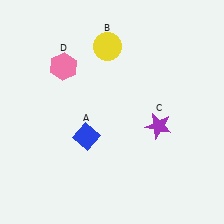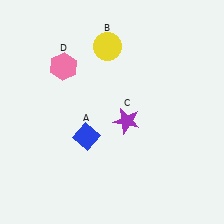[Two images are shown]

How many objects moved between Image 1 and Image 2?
1 object moved between the two images.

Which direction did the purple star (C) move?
The purple star (C) moved left.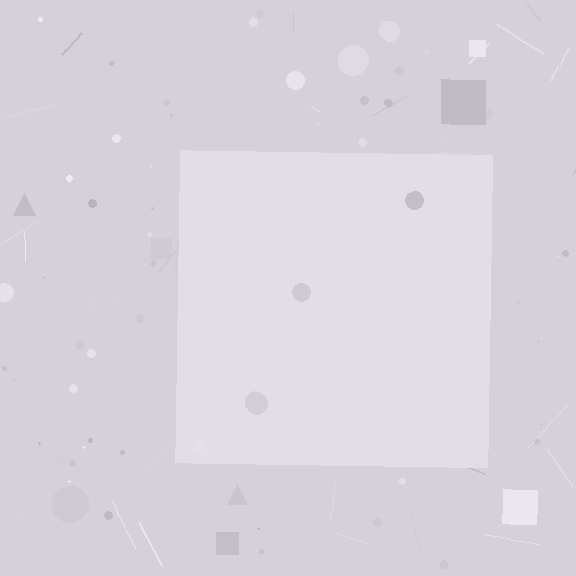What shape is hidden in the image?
A square is hidden in the image.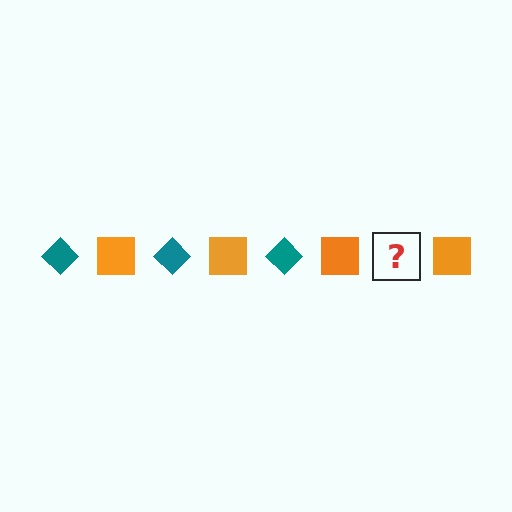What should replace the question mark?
The question mark should be replaced with a teal diamond.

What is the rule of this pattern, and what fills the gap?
The rule is that the pattern alternates between teal diamond and orange square. The gap should be filled with a teal diamond.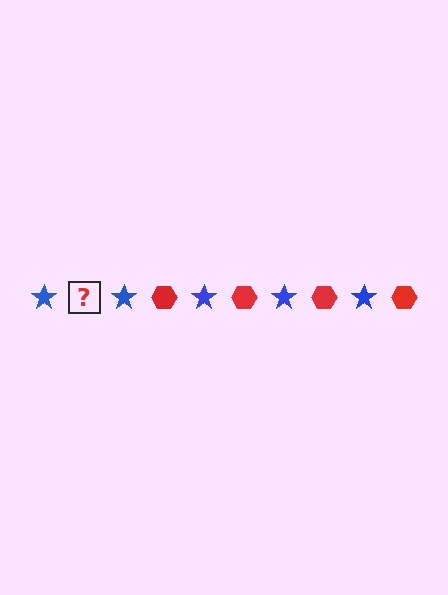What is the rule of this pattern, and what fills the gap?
The rule is that the pattern alternates between blue star and red hexagon. The gap should be filled with a red hexagon.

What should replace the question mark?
The question mark should be replaced with a red hexagon.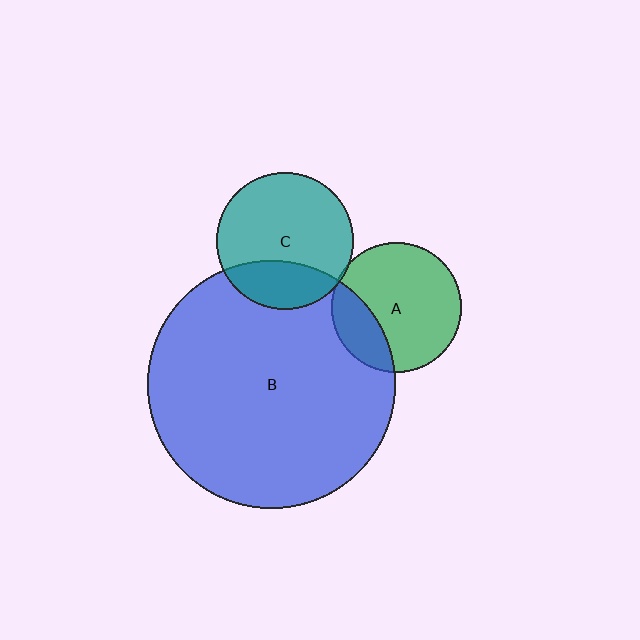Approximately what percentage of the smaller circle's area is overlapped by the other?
Approximately 25%.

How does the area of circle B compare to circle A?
Approximately 3.7 times.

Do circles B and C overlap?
Yes.